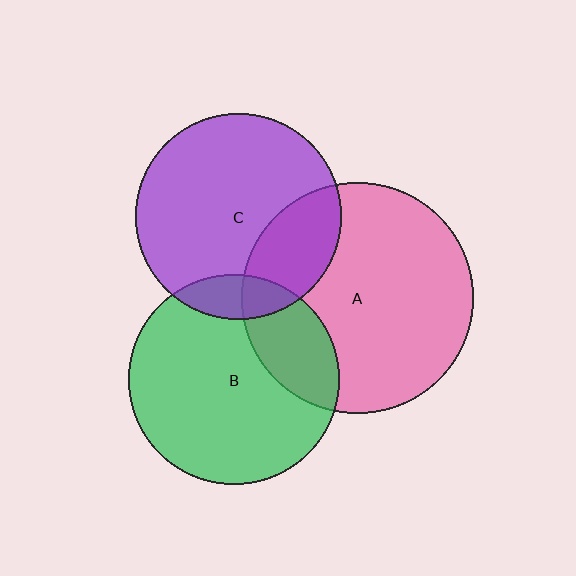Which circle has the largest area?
Circle A (pink).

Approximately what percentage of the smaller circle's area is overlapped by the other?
Approximately 10%.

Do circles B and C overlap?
Yes.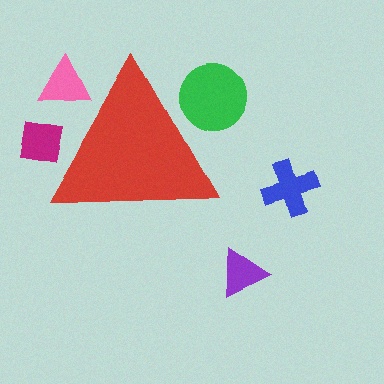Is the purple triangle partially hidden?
No, the purple triangle is fully visible.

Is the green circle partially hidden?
Yes, the green circle is partially hidden behind the red triangle.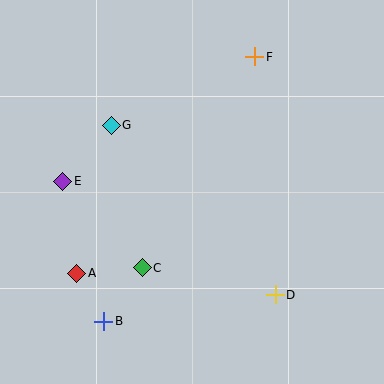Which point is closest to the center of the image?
Point C at (142, 268) is closest to the center.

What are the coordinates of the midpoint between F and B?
The midpoint between F and B is at (179, 189).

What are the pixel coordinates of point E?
Point E is at (63, 181).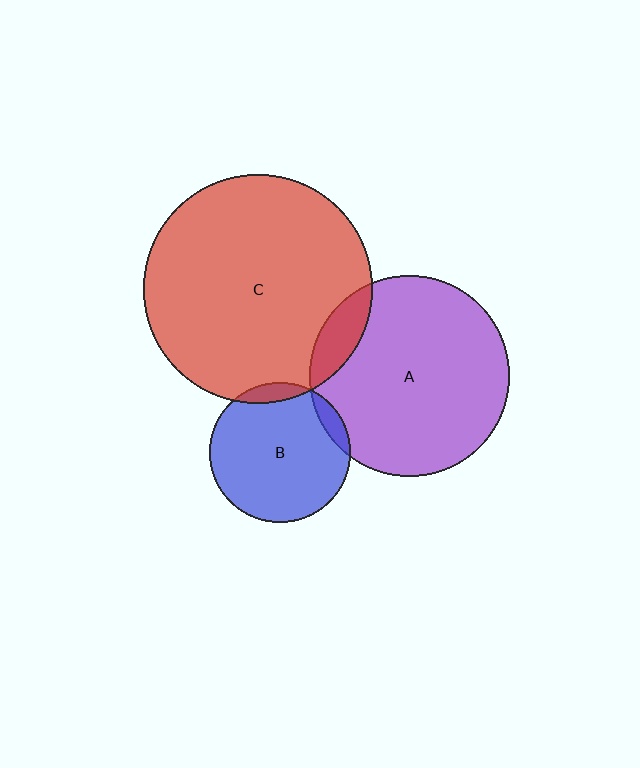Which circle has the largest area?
Circle C (red).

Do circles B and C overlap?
Yes.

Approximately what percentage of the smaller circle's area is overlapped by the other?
Approximately 5%.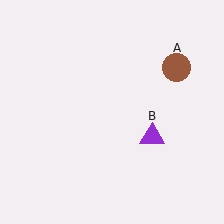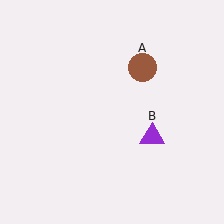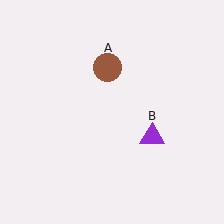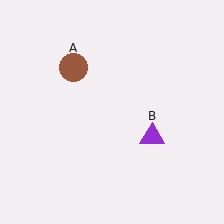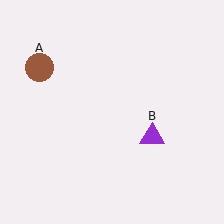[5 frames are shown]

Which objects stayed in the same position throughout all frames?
Purple triangle (object B) remained stationary.